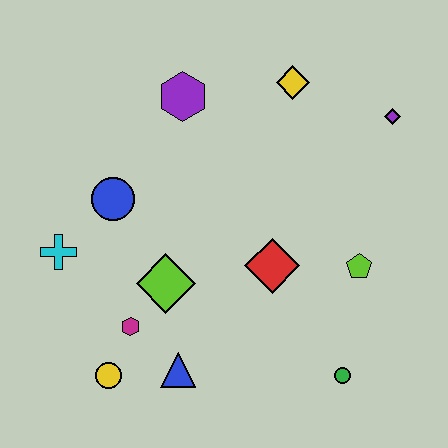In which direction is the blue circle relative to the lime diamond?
The blue circle is above the lime diamond.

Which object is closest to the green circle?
The lime pentagon is closest to the green circle.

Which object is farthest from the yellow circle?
The purple diamond is farthest from the yellow circle.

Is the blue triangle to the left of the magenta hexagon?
No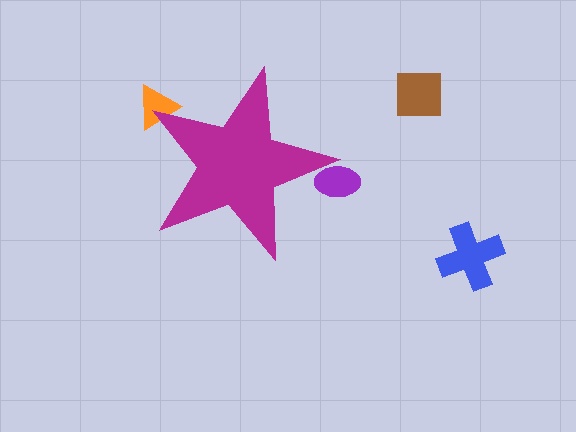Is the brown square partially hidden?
No, the brown square is fully visible.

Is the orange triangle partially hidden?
Yes, the orange triangle is partially hidden behind the magenta star.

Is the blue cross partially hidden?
No, the blue cross is fully visible.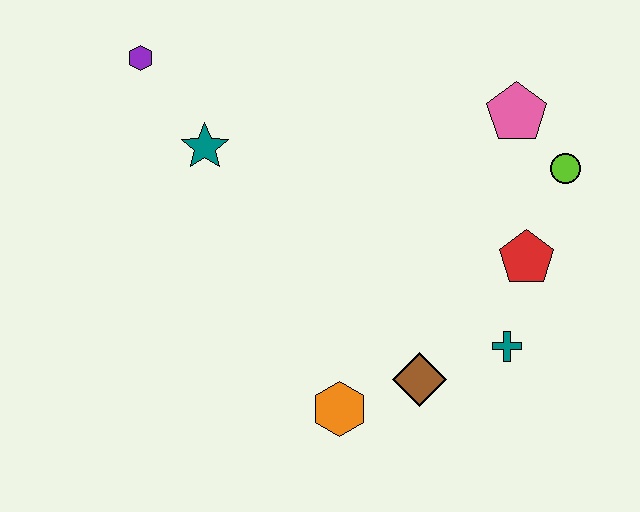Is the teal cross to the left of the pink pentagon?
Yes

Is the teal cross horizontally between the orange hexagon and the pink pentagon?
Yes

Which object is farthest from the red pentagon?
The purple hexagon is farthest from the red pentagon.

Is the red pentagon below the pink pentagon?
Yes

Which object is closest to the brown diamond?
The orange hexagon is closest to the brown diamond.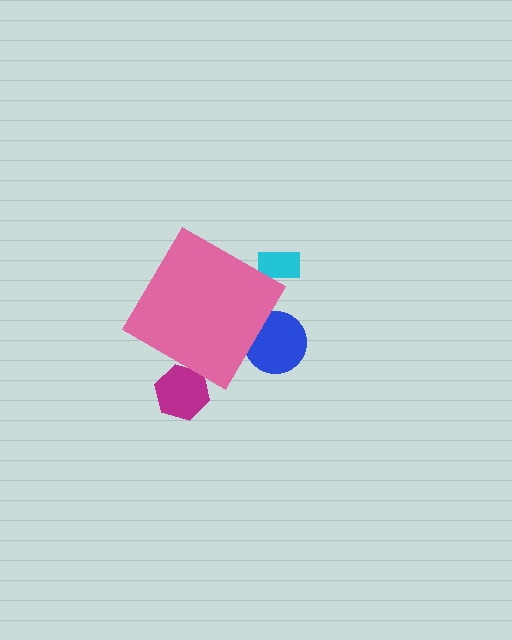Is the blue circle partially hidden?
Yes, the blue circle is partially hidden behind the pink diamond.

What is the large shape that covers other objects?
A pink diamond.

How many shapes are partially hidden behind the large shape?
3 shapes are partially hidden.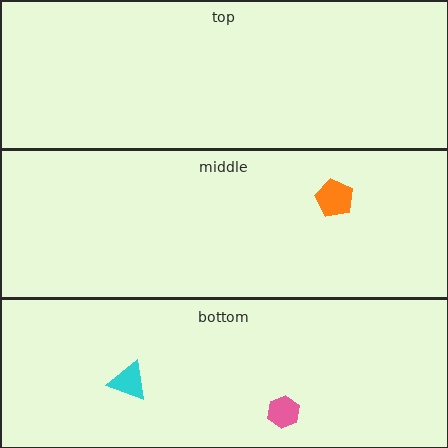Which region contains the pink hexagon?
The bottom region.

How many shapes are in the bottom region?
2.